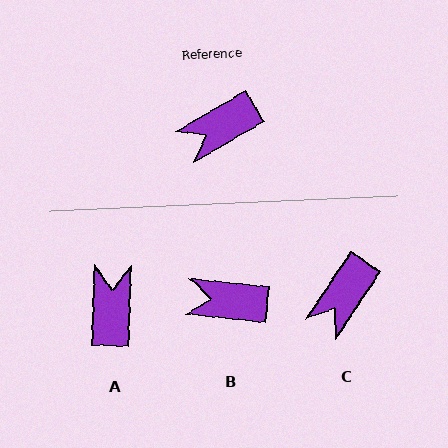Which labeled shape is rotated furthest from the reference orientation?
A, about 123 degrees away.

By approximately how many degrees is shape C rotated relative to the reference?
Approximately 26 degrees counter-clockwise.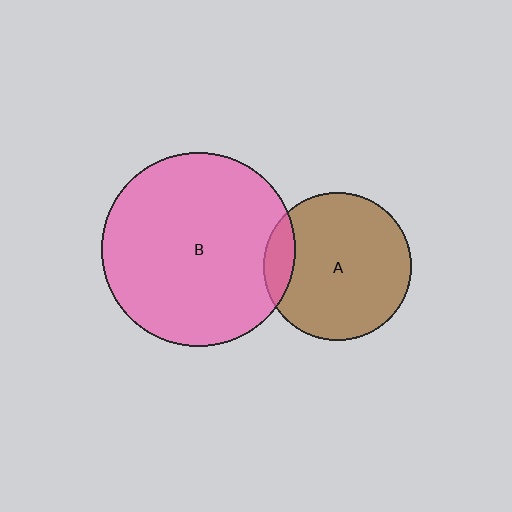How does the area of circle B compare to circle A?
Approximately 1.7 times.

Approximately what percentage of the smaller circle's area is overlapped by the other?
Approximately 10%.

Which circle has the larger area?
Circle B (pink).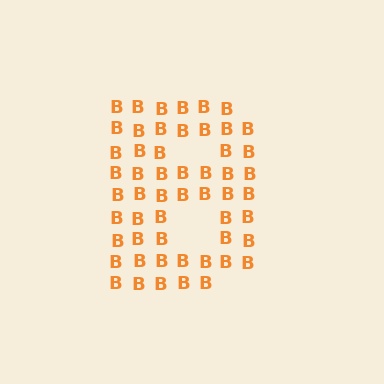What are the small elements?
The small elements are letter B's.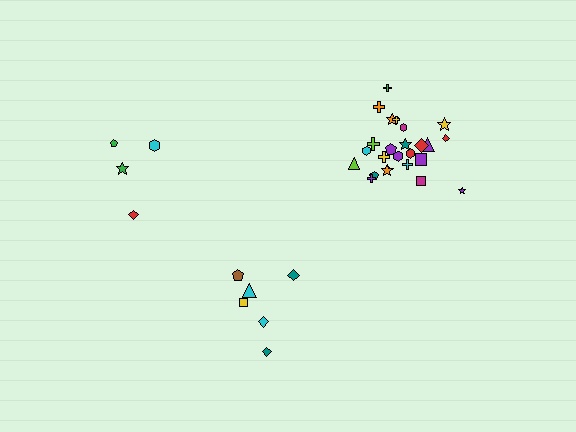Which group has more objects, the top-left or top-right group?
The top-right group.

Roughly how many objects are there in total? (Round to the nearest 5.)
Roughly 35 objects in total.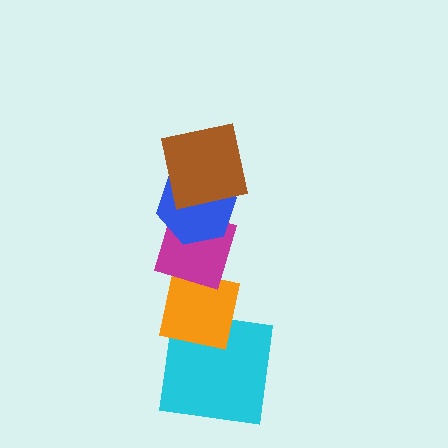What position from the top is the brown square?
The brown square is 1st from the top.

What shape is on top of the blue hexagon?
The brown square is on top of the blue hexagon.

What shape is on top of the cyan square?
The orange square is on top of the cyan square.